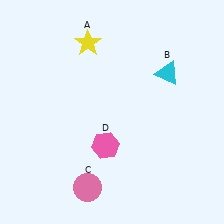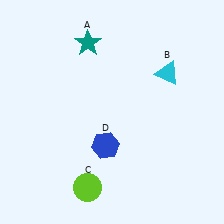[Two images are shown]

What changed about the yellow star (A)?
In Image 1, A is yellow. In Image 2, it changed to teal.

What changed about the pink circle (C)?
In Image 1, C is pink. In Image 2, it changed to lime.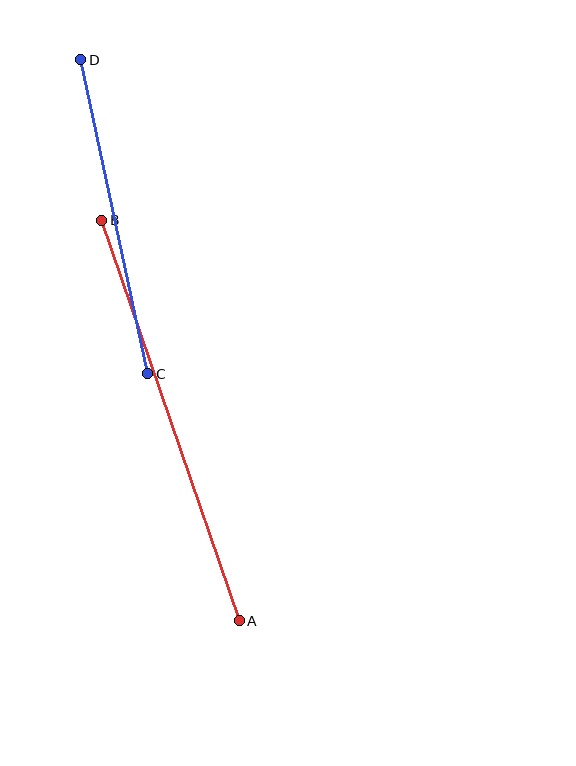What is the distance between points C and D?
The distance is approximately 321 pixels.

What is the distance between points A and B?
The distance is approximately 424 pixels.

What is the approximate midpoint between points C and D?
The midpoint is at approximately (114, 217) pixels.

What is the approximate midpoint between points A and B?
The midpoint is at approximately (170, 420) pixels.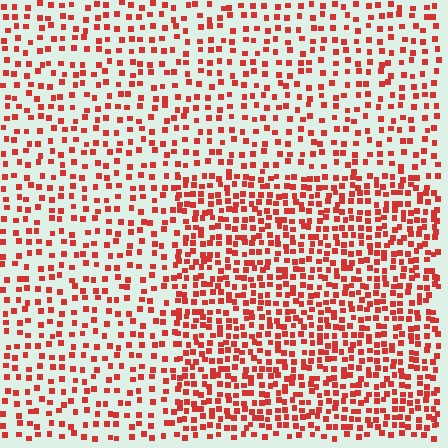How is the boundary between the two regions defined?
The boundary is defined by a change in element density (approximately 1.9x ratio). All elements are the same color, size, and shape.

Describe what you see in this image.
The image contains small red elements arranged at two different densities. A rectangle-shaped region is visible where the elements are more densely packed than the surrounding area.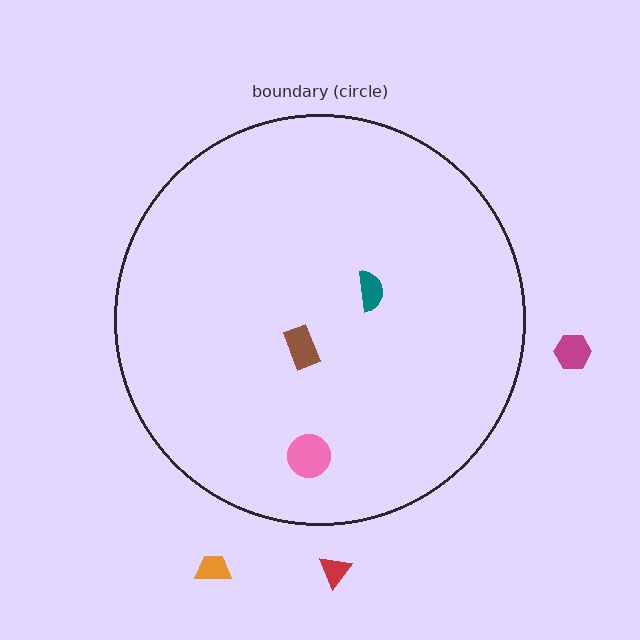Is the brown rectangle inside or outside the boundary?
Inside.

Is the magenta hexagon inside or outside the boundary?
Outside.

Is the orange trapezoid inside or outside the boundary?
Outside.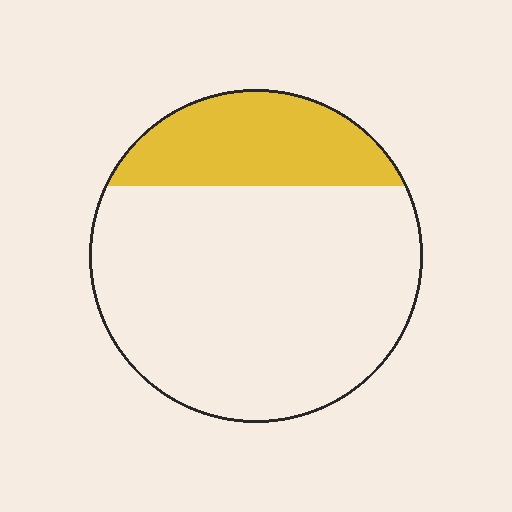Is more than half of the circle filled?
No.